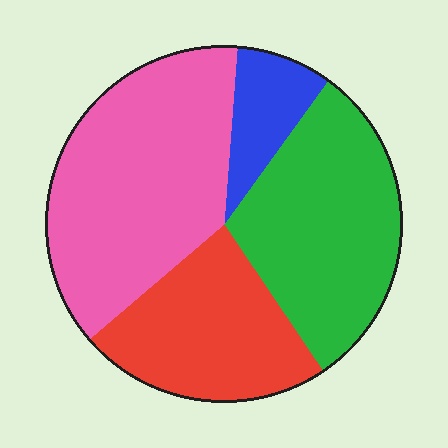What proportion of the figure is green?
Green covers roughly 30% of the figure.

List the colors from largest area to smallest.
From largest to smallest: pink, green, red, blue.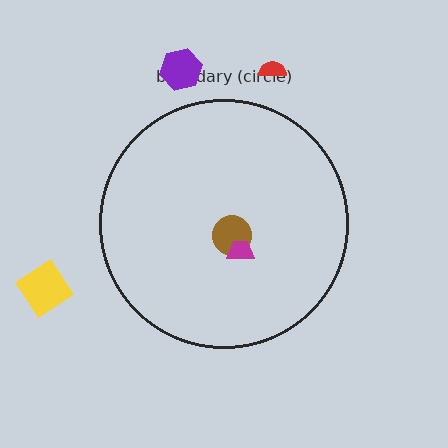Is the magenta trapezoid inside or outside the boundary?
Inside.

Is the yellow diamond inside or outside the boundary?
Outside.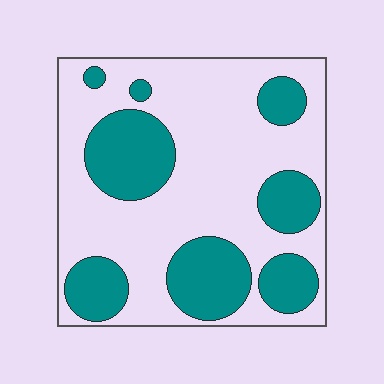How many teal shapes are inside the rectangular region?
8.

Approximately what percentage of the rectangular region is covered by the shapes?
Approximately 35%.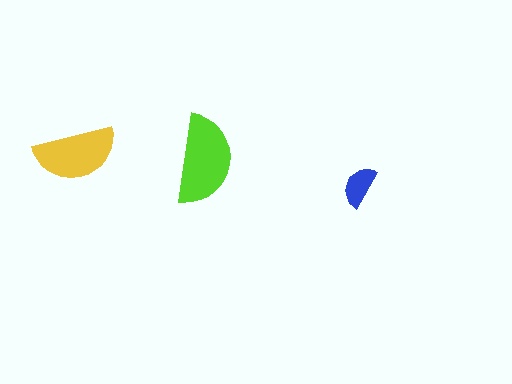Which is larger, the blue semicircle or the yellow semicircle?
The yellow one.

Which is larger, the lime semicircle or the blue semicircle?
The lime one.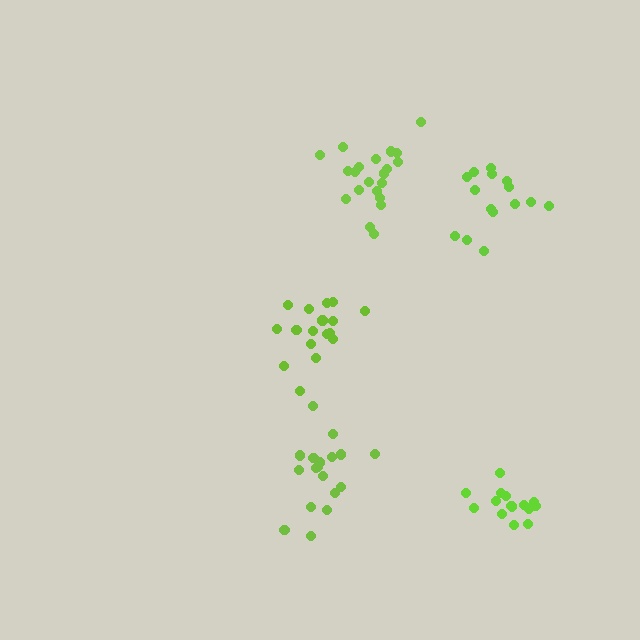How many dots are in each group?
Group 1: 15 dots, Group 2: 18 dots, Group 3: 21 dots, Group 4: 15 dots, Group 5: 18 dots (87 total).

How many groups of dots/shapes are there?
There are 5 groups.